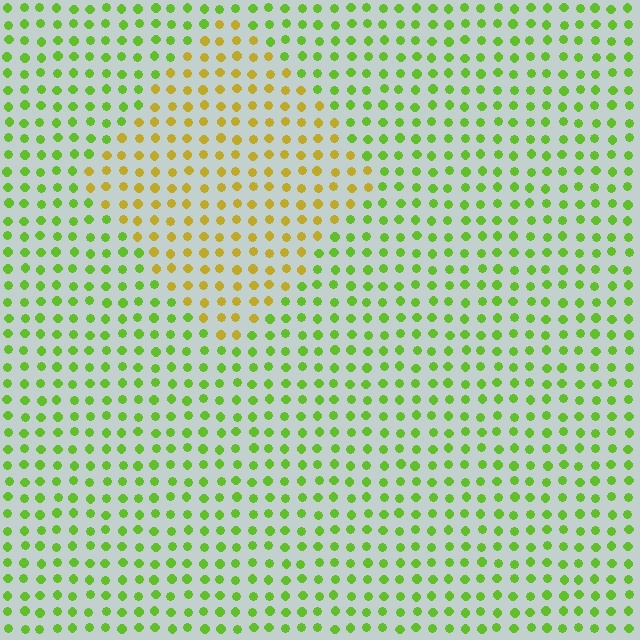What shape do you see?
I see a diamond.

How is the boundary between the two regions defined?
The boundary is defined purely by a slight shift in hue (about 47 degrees). Spacing, size, and orientation are identical on both sides.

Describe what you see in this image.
The image is filled with small lime elements in a uniform arrangement. A diamond-shaped region is visible where the elements are tinted to a slightly different hue, forming a subtle color boundary.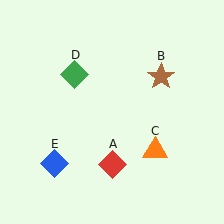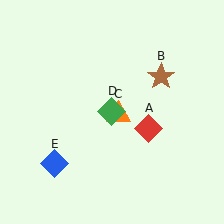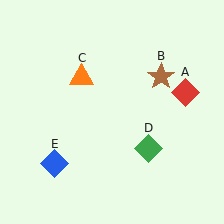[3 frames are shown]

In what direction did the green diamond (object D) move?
The green diamond (object D) moved down and to the right.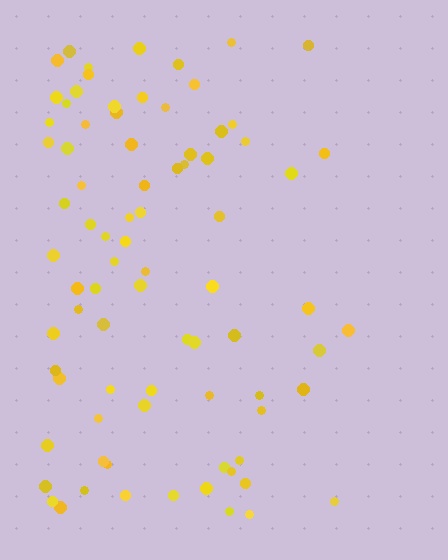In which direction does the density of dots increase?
From right to left, with the left side densest.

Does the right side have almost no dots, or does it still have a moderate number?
Still a moderate number, just noticeably fewer than the left.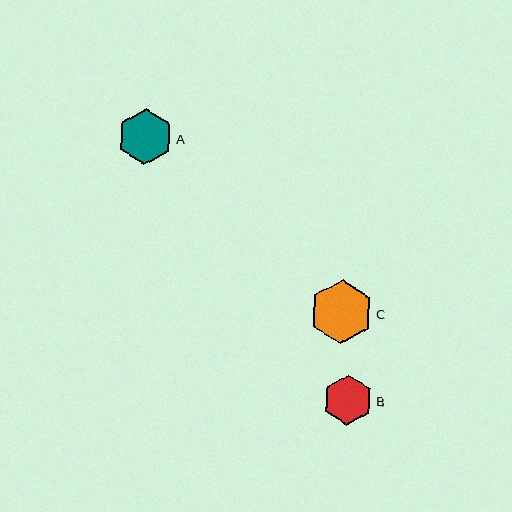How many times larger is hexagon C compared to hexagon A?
Hexagon C is approximately 1.1 times the size of hexagon A.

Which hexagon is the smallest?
Hexagon B is the smallest with a size of approximately 50 pixels.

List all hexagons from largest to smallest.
From largest to smallest: C, A, B.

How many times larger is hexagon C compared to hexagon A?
Hexagon C is approximately 1.1 times the size of hexagon A.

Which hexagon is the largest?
Hexagon C is the largest with a size of approximately 64 pixels.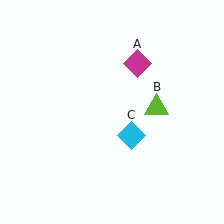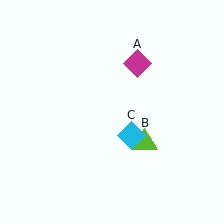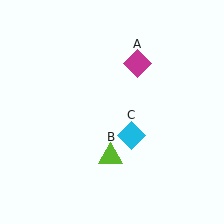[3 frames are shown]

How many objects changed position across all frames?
1 object changed position: lime triangle (object B).